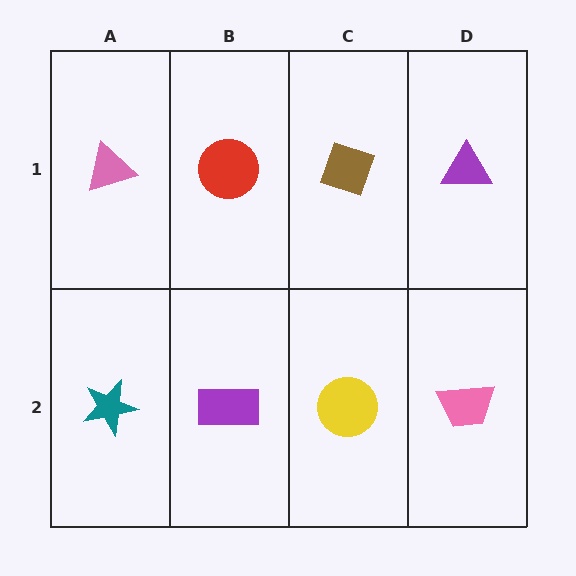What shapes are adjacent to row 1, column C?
A yellow circle (row 2, column C), a red circle (row 1, column B), a purple triangle (row 1, column D).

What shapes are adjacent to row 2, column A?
A pink triangle (row 1, column A), a purple rectangle (row 2, column B).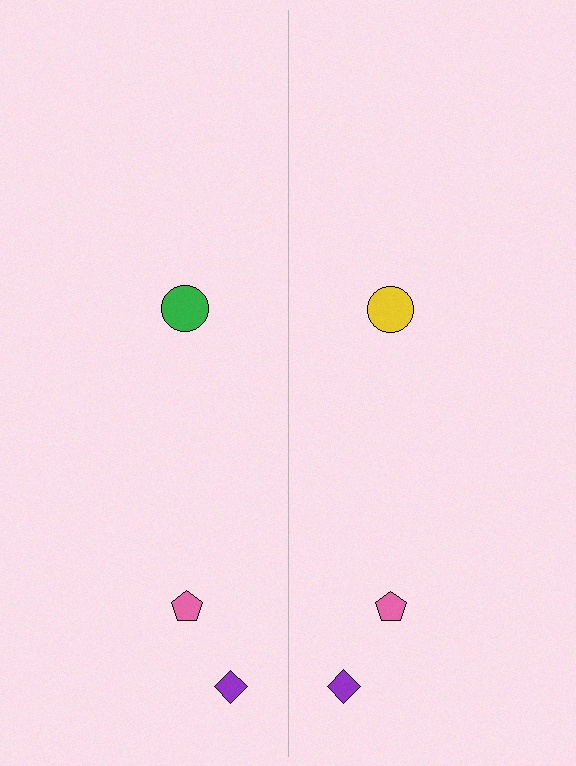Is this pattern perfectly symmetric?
No, the pattern is not perfectly symmetric. The yellow circle on the right side breaks the symmetry — its mirror counterpart is green.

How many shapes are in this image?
There are 6 shapes in this image.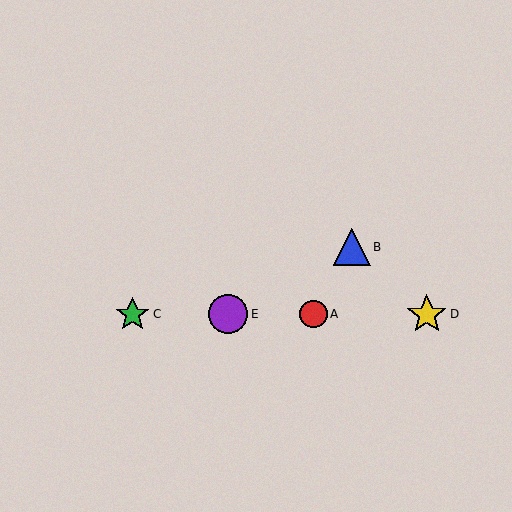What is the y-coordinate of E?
Object E is at y≈314.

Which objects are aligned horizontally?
Objects A, C, D, E are aligned horizontally.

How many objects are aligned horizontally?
4 objects (A, C, D, E) are aligned horizontally.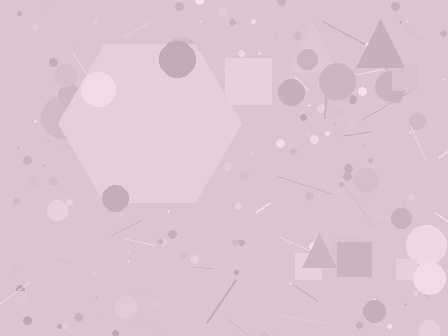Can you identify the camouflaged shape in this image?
The camouflaged shape is a hexagon.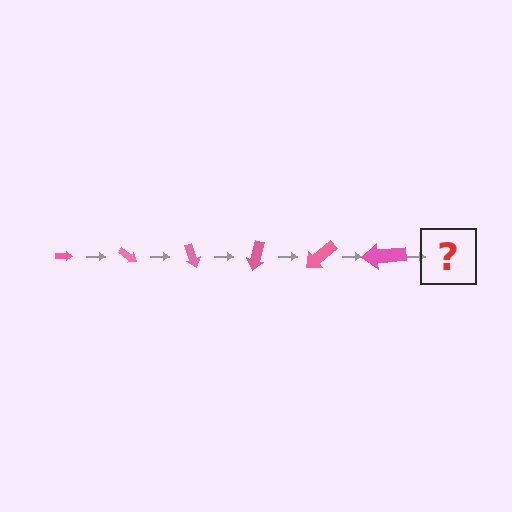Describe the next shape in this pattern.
It should be an arrow, larger than the previous one and rotated 210 degrees from the start.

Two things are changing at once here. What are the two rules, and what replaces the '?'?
The two rules are that the arrow grows larger each step and it rotates 35 degrees each step. The '?' should be an arrow, larger than the previous one and rotated 210 degrees from the start.